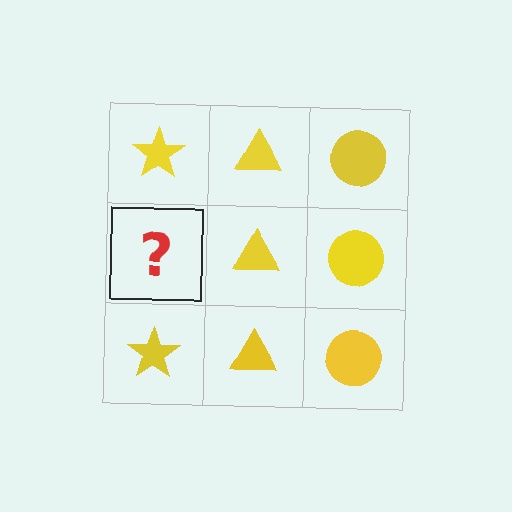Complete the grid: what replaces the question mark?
The question mark should be replaced with a yellow star.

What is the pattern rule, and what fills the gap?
The rule is that each column has a consistent shape. The gap should be filled with a yellow star.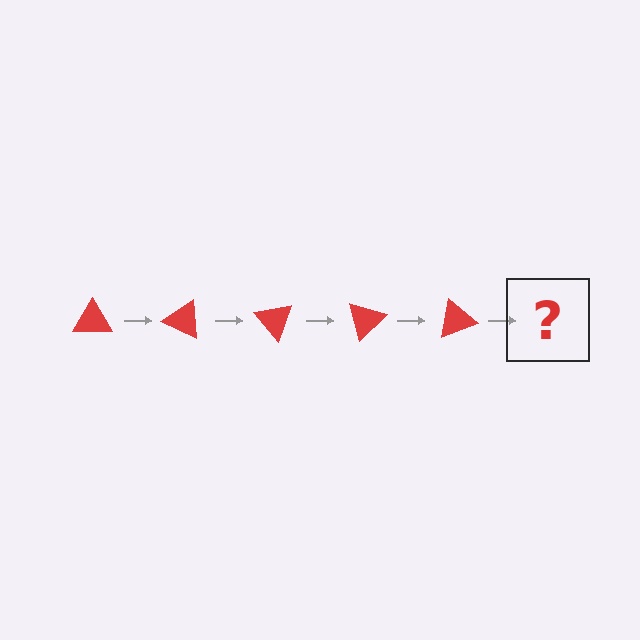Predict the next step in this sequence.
The next step is a red triangle rotated 125 degrees.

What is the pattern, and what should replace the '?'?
The pattern is that the triangle rotates 25 degrees each step. The '?' should be a red triangle rotated 125 degrees.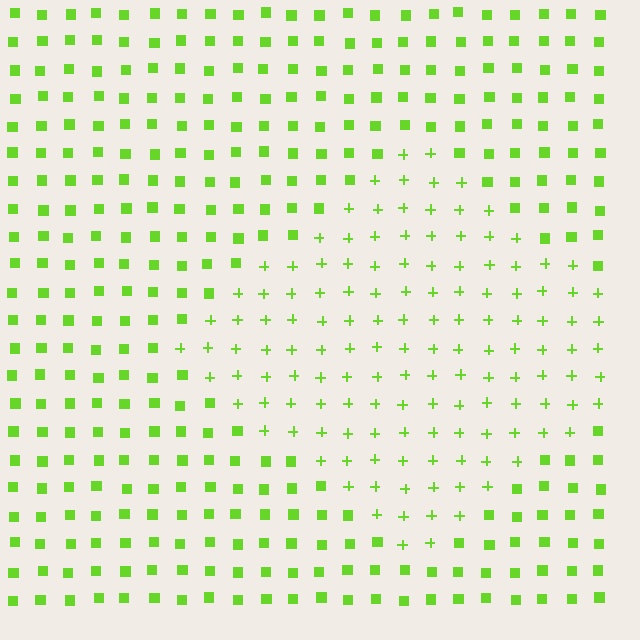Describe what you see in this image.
The image is filled with small lime elements arranged in a uniform grid. A diamond-shaped region contains plus signs, while the surrounding area contains squares. The boundary is defined purely by the change in element shape.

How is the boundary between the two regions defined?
The boundary is defined by a change in element shape: plus signs inside vs. squares outside. All elements share the same color and spacing.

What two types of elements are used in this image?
The image uses plus signs inside the diamond region and squares outside it.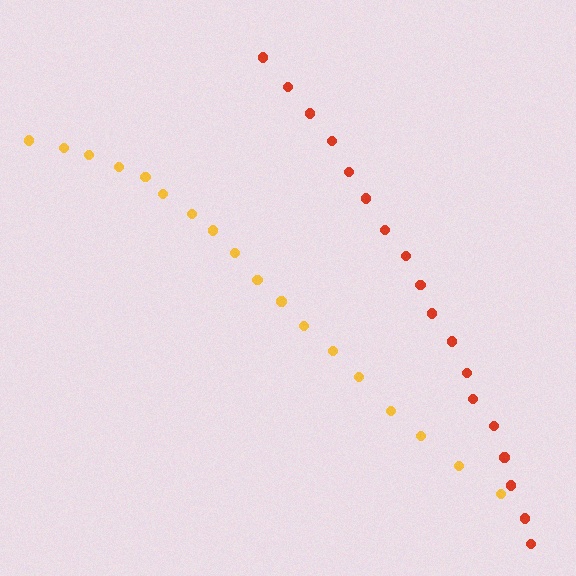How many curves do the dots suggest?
There are 2 distinct paths.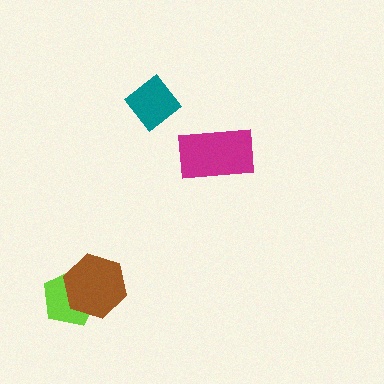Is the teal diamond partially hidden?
No, no other shape covers it.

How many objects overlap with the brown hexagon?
1 object overlaps with the brown hexagon.